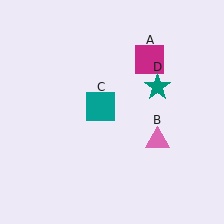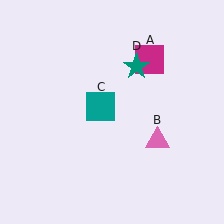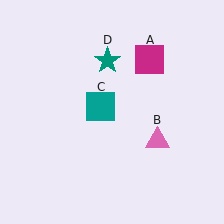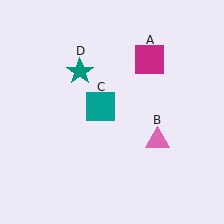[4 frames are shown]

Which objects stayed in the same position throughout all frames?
Magenta square (object A) and pink triangle (object B) and teal square (object C) remained stationary.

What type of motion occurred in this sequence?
The teal star (object D) rotated counterclockwise around the center of the scene.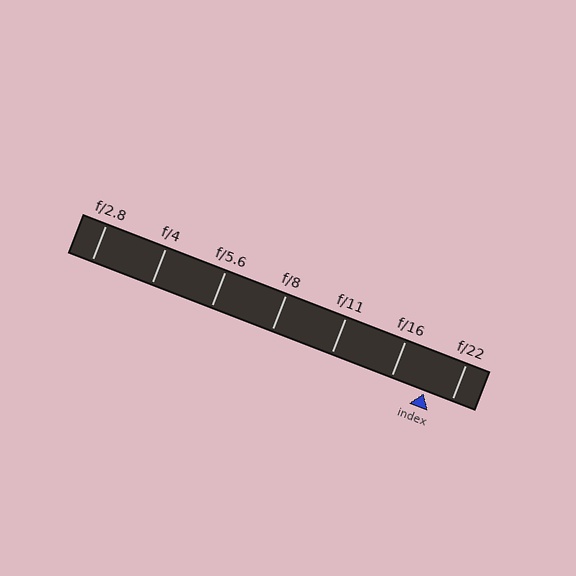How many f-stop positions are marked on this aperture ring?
There are 7 f-stop positions marked.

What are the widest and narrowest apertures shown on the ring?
The widest aperture shown is f/2.8 and the narrowest is f/22.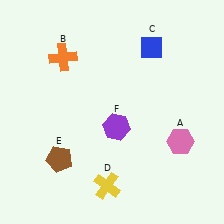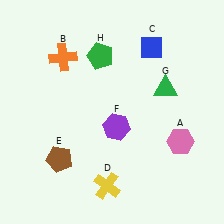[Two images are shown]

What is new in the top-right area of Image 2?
A green triangle (G) was added in the top-right area of Image 2.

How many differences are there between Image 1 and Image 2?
There are 2 differences between the two images.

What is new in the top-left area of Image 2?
A green pentagon (H) was added in the top-left area of Image 2.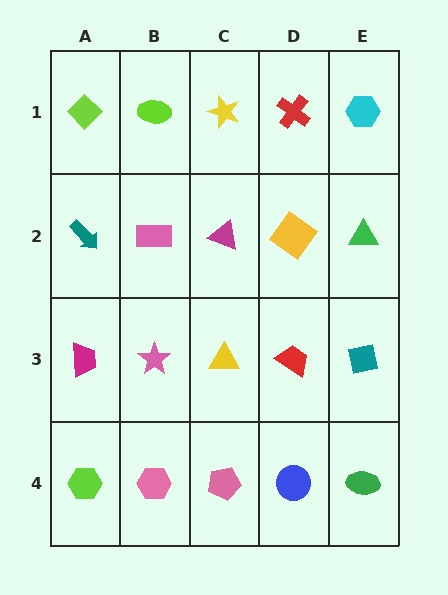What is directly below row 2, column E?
A teal square.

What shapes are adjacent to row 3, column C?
A magenta triangle (row 2, column C), a pink pentagon (row 4, column C), a pink star (row 3, column B), a red trapezoid (row 3, column D).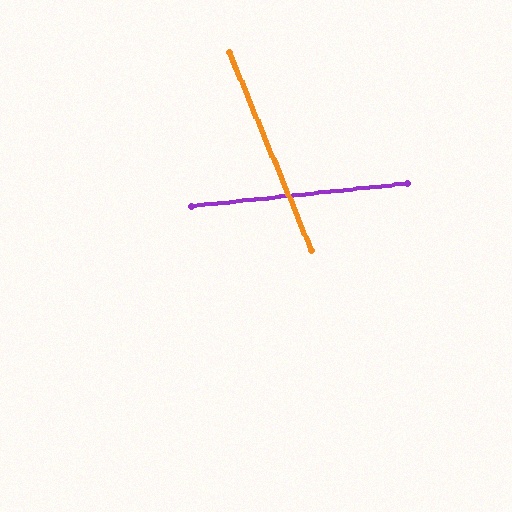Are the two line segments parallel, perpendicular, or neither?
Neither parallel nor perpendicular — they differ by about 73°.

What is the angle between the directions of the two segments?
Approximately 73 degrees.